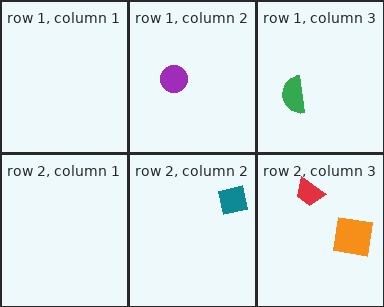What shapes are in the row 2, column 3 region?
The orange square, the red trapezoid.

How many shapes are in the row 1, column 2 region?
1.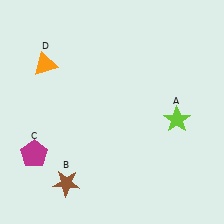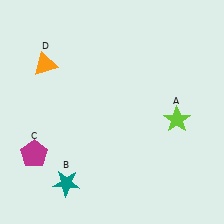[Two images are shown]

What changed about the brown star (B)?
In Image 1, B is brown. In Image 2, it changed to teal.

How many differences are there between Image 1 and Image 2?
There is 1 difference between the two images.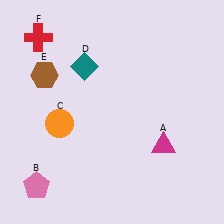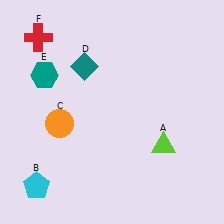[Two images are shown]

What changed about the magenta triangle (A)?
In Image 1, A is magenta. In Image 2, it changed to lime.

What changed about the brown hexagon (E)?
In Image 1, E is brown. In Image 2, it changed to teal.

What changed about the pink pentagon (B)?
In Image 1, B is pink. In Image 2, it changed to cyan.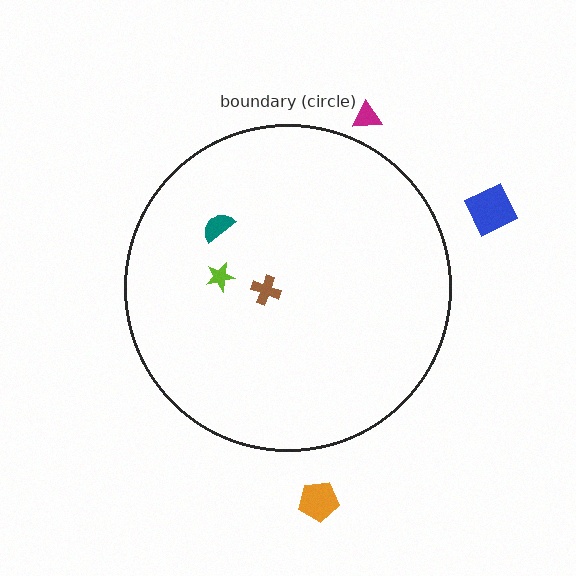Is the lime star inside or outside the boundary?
Inside.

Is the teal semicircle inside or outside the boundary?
Inside.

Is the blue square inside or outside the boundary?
Outside.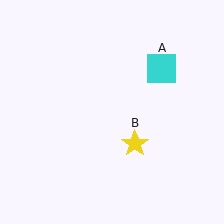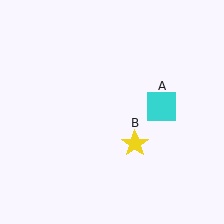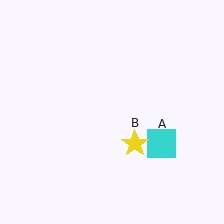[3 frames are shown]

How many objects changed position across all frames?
1 object changed position: cyan square (object A).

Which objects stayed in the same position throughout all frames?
Yellow star (object B) remained stationary.